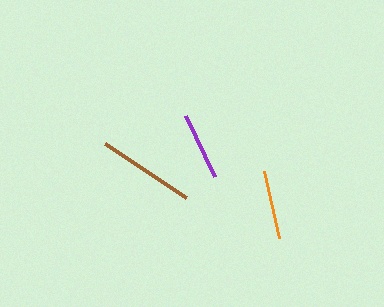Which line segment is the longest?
The brown line is the longest at approximately 98 pixels.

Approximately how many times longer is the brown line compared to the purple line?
The brown line is approximately 1.5 times the length of the purple line.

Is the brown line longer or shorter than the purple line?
The brown line is longer than the purple line.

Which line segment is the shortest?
The purple line is the shortest at approximately 67 pixels.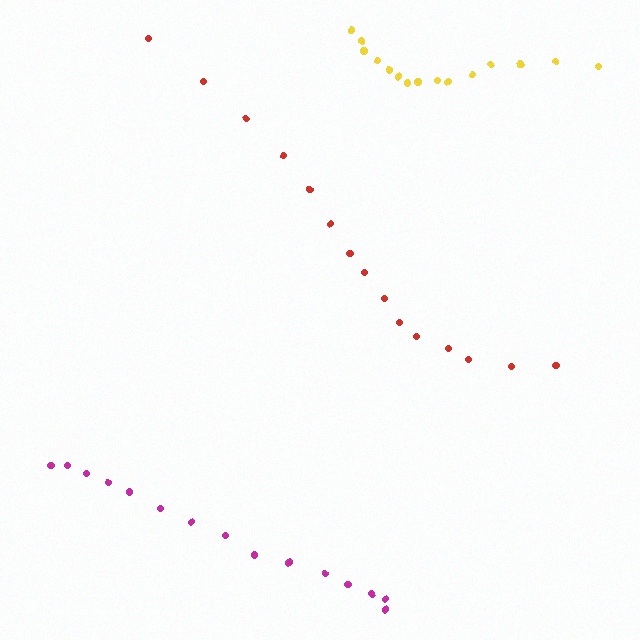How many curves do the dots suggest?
There are 3 distinct paths.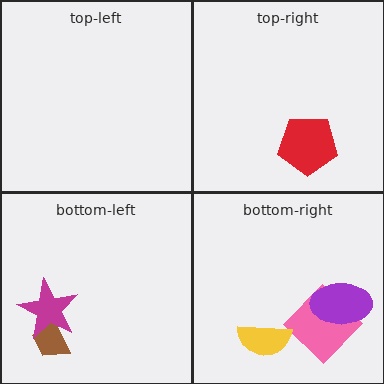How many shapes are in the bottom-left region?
2.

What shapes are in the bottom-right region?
The pink diamond, the purple ellipse, the yellow semicircle.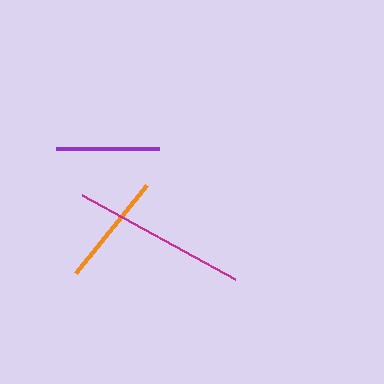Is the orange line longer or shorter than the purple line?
The orange line is longer than the purple line.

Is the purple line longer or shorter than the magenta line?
The magenta line is longer than the purple line.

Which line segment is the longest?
The magenta line is the longest at approximately 175 pixels.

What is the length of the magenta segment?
The magenta segment is approximately 175 pixels long.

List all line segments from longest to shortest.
From longest to shortest: magenta, orange, purple.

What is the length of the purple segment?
The purple segment is approximately 103 pixels long.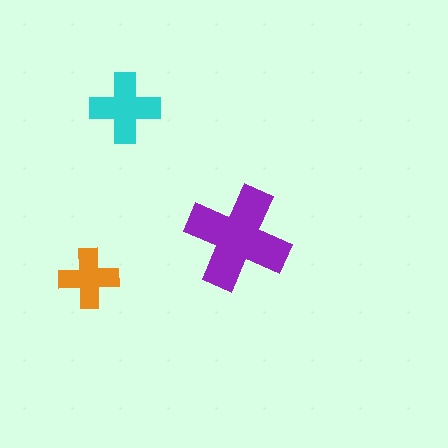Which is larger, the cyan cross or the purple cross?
The purple one.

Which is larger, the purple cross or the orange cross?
The purple one.